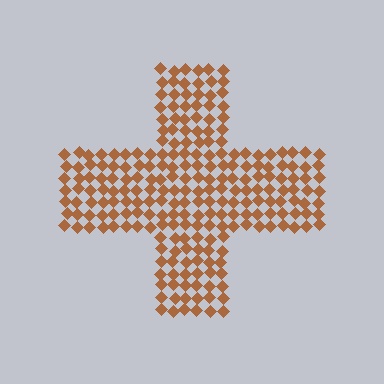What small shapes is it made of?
It is made of small diamonds.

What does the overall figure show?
The overall figure shows a cross.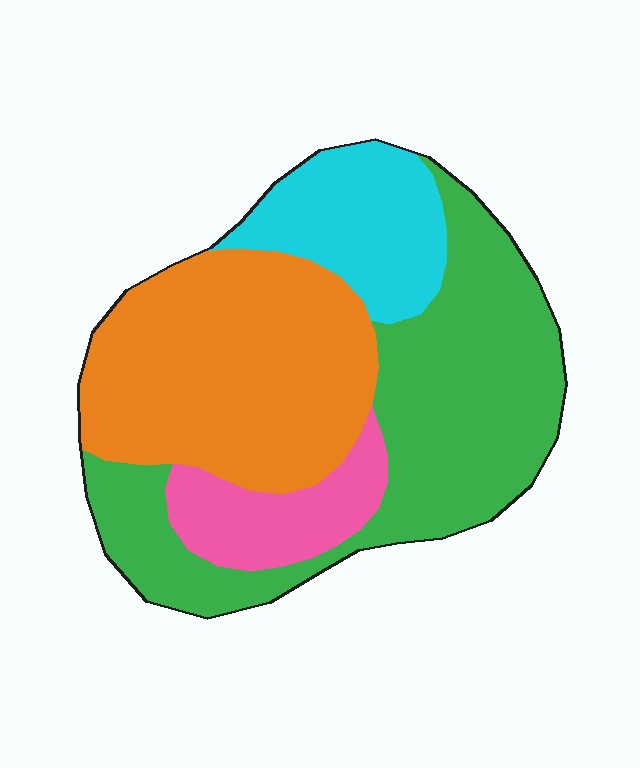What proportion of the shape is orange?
Orange covers roughly 35% of the shape.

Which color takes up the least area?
Pink, at roughly 10%.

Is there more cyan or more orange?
Orange.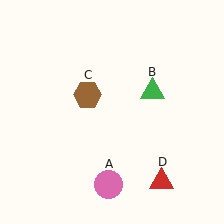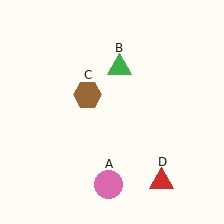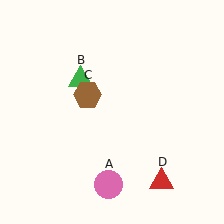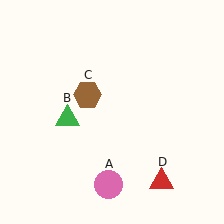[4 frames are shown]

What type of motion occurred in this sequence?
The green triangle (object B) rotated counterclockwise around the center of the scene.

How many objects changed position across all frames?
1 object changed position: green triangle (object B).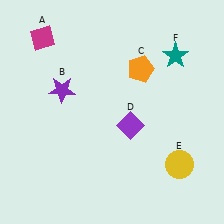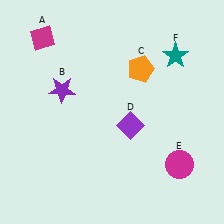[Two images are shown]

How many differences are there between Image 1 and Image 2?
There is 1 difference between the two images.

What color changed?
The circle (E) changed from yellow in Image 1 to magenta in Image 2.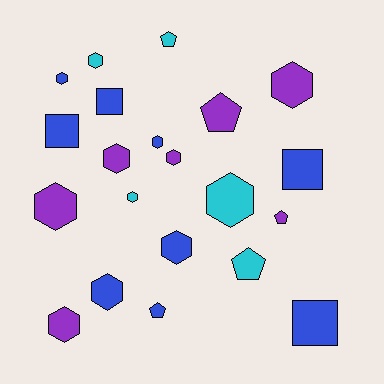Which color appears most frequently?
Blue, with 9 objects.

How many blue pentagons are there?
There is 1 blue pentagon.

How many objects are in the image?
There are 21 objects.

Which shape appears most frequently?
Hexagon, with 12 objects.